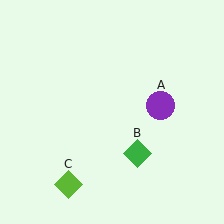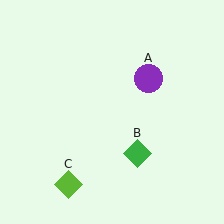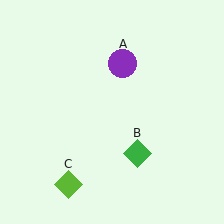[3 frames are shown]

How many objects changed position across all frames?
1 object changed position: purple circle (object A).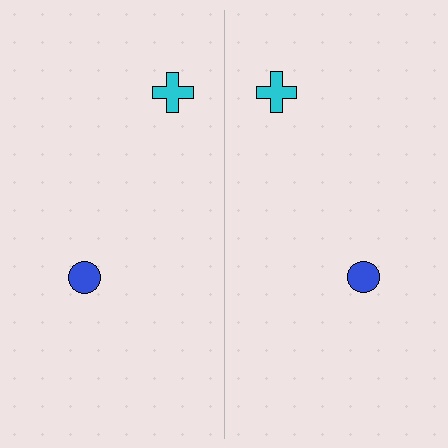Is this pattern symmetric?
Yes, this pattern has bilateral (reflection) symmetry.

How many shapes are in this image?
There are 4 shapes in this image.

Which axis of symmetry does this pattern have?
The pattern has a vertical axis of symmetry running through the center of the image.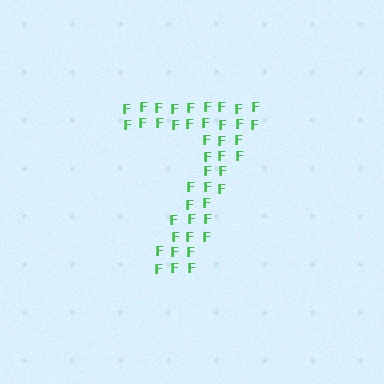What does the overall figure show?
The overall figure shows the digit 7.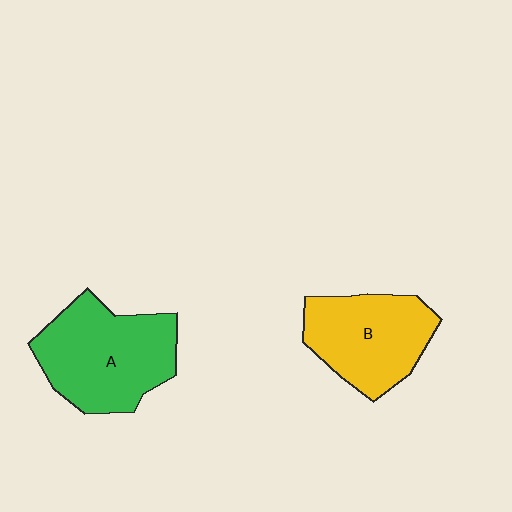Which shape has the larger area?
Shape A (green).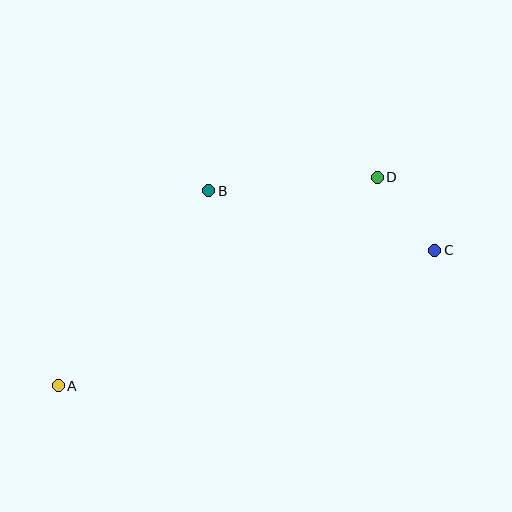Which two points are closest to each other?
Points C and D are closest to each other.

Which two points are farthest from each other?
Points A and C are farthest from each other.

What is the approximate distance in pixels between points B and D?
The distance between B and D is approximately 169 pixels.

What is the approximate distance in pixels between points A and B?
The distance between A and B is approximately 247 pixels.